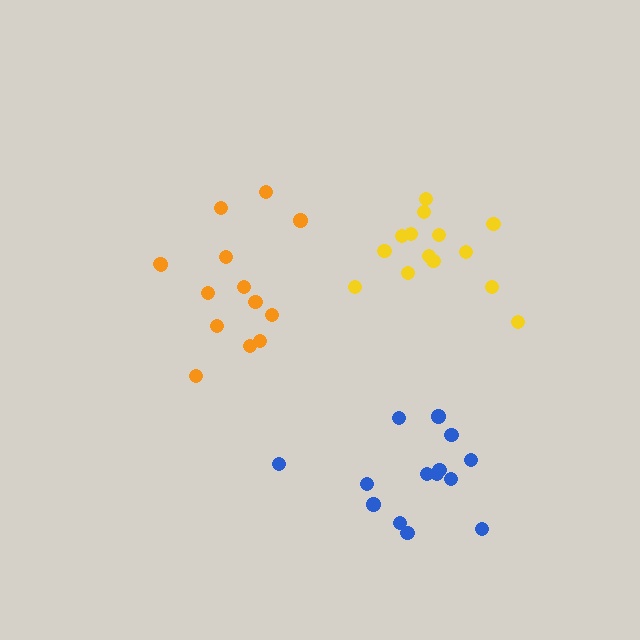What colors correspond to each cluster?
The clusters are colored: orange, yellow, blue.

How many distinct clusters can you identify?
There are 3 distinct clusters.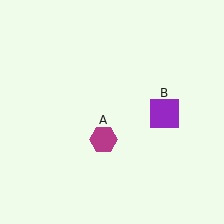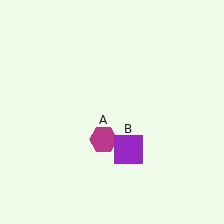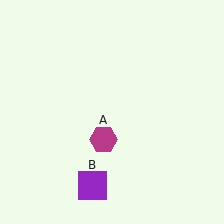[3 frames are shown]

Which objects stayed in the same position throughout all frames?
Magenta hexagon (object A) remained stationary.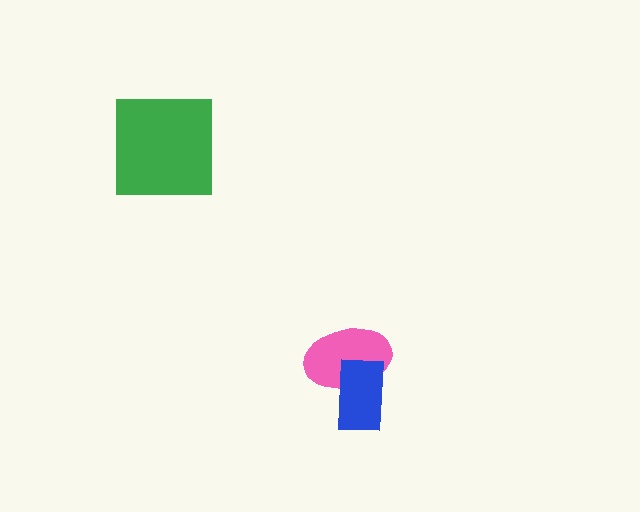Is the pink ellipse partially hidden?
Yes, it is partially covered by another shape.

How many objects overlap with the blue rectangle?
1 object overlaps with the blue rectangle.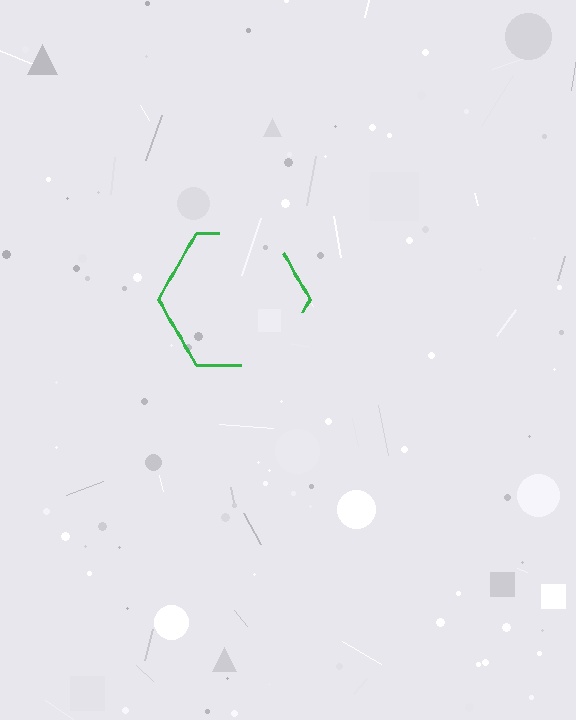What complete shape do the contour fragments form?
The contour fragments form a hexagon.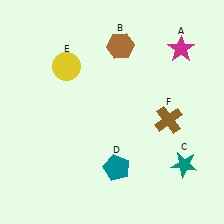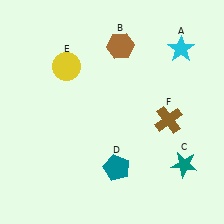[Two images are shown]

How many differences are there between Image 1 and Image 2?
There is 1 difference between the two images.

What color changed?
The star (A) changed from magenta in Image 1 to cyan in Image 2.